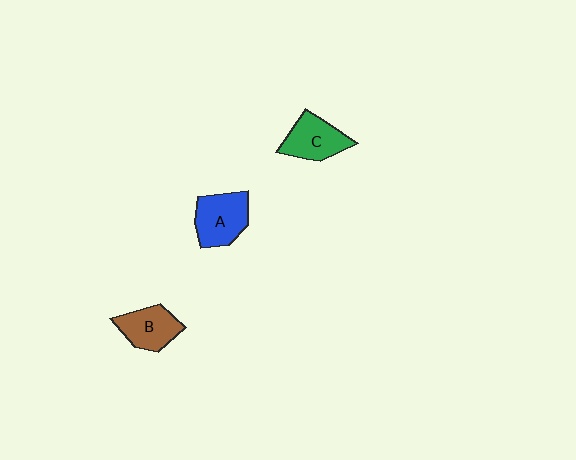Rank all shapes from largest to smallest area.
From largest to smallest: A (blue), C (green), B (brown).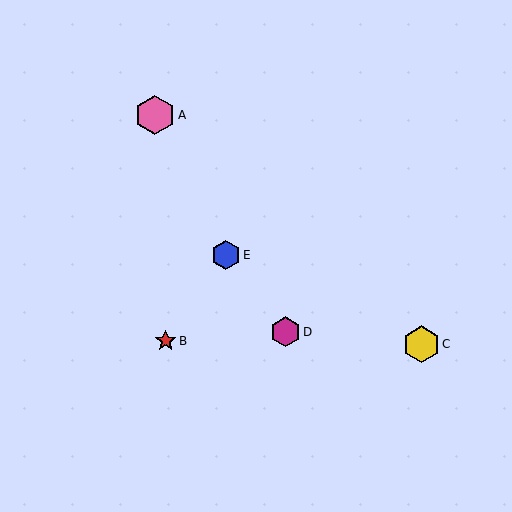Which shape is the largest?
The pink hexagon (labeled A) is the largest.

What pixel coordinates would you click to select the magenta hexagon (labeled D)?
Click at (285, 332) to select the magenta hexagon D.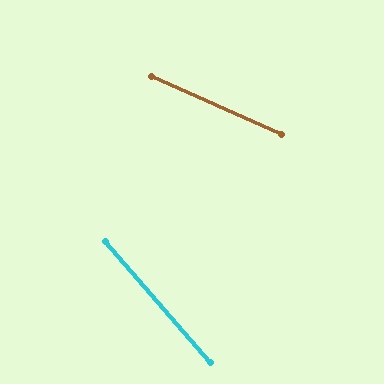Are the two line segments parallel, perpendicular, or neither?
Neither parallel nor perpendicular — they differ by about 25°.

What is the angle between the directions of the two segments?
Approximately 25 degrees.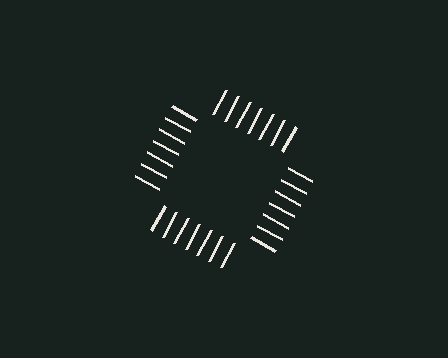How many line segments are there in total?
28 — 7 along each of the 4 edges.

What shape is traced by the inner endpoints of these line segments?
An illusory square — the line segments terminate on its edges but no continuous stroke is drawn.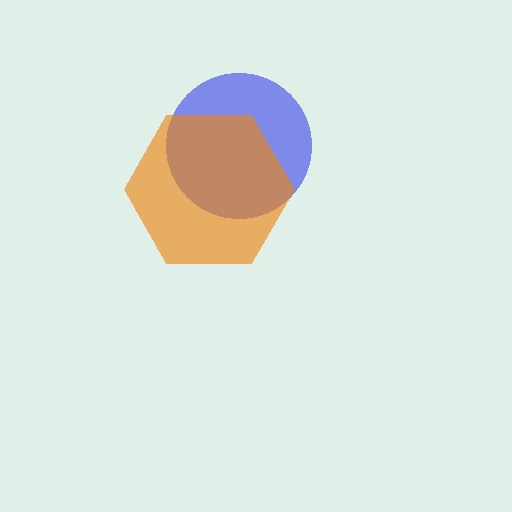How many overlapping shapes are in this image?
There are 2 overlapping shapes in the image.